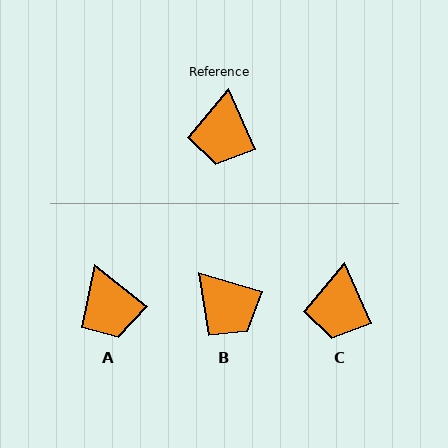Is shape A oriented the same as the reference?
No, it is off by about 28 degrees.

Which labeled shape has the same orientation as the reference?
C.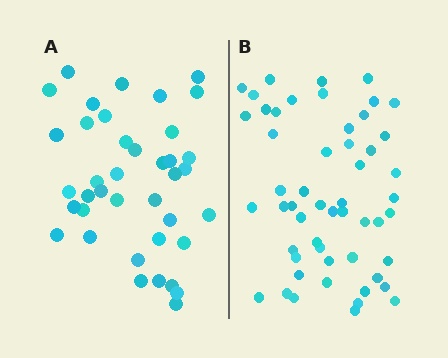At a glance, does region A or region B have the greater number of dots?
Region B (the right region) has more dots.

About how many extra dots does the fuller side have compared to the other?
Region B has approximately 15 more dots than region A.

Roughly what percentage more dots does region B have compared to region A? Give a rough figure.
About 35% more.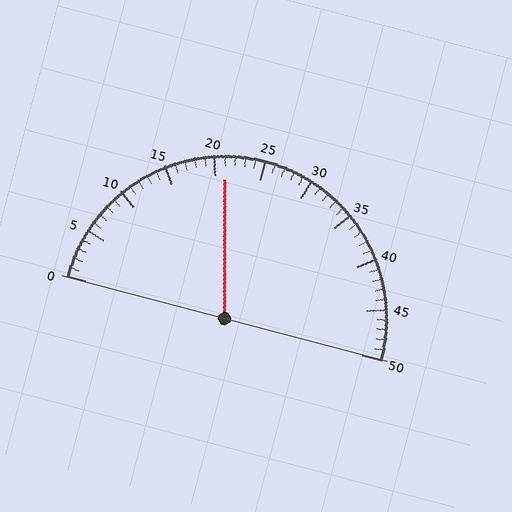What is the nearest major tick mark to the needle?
The nearest major tick mark is 20.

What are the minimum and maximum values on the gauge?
The gauge ranges from 0 to 50.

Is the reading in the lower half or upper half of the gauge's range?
The reading is in the lower half of the range (0 to 50).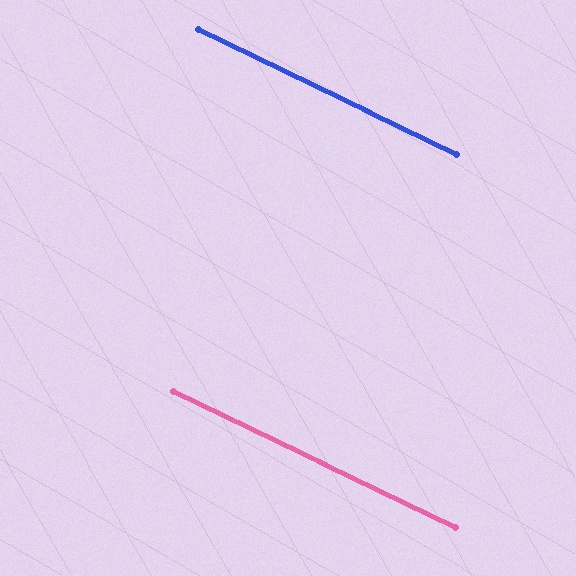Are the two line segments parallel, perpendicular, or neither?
Parallel — their directions differ by only 0.1°.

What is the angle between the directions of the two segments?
Approximately 0 degrees.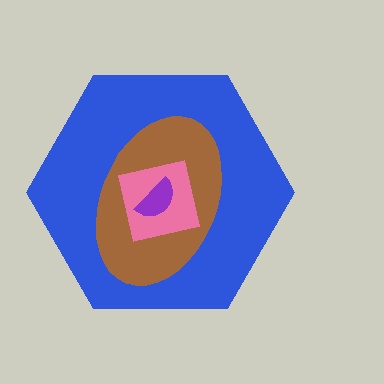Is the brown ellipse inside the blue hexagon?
Yes.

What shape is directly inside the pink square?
The purple semicircle.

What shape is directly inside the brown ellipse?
The pink square.